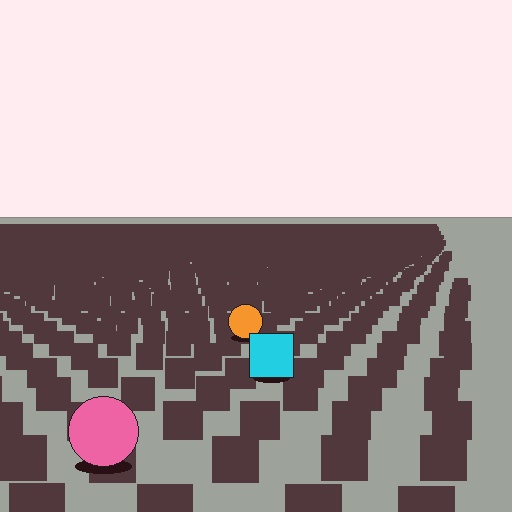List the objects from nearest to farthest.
From nearest to farthest: the pink circle, the cyan square, the orange circle.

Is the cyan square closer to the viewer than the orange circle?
Yes. The cyan square is closer — you can tell from the texture gradient: the ground texture is coarser near it.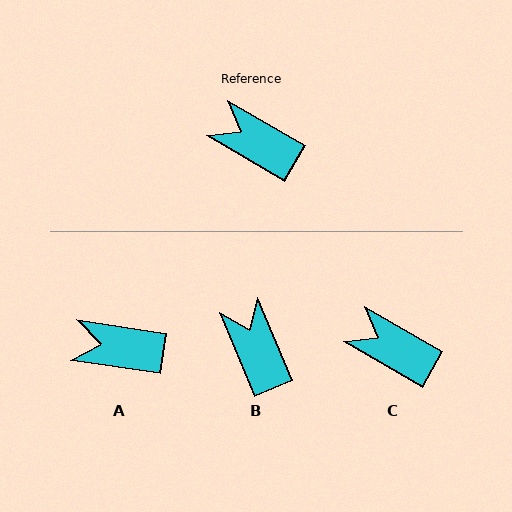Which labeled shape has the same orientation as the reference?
C.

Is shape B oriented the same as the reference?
No, it is off by about 37 degrees.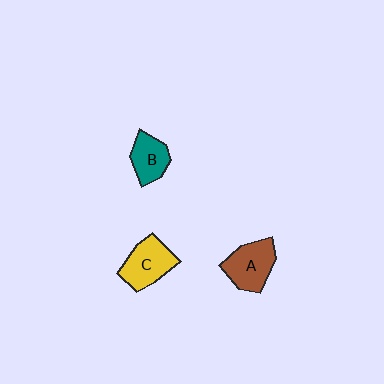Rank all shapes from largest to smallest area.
From largest to smallest: A (brown), C (yellow), B (teal).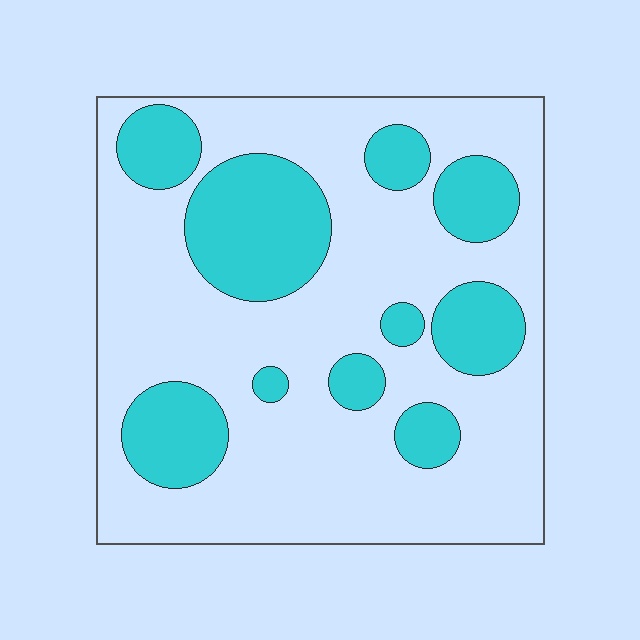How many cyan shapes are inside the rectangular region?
10.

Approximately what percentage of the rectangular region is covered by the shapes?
Approximately 30%.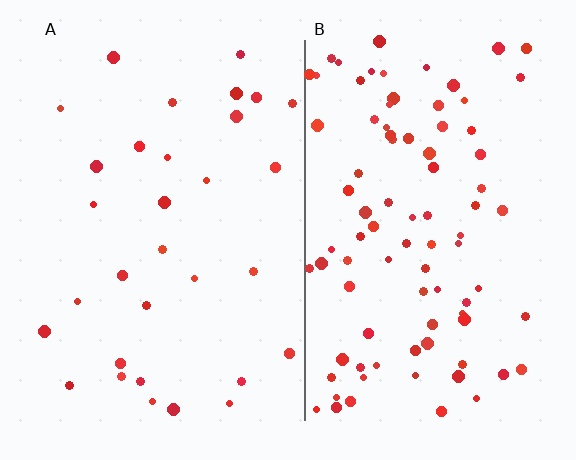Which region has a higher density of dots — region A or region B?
B (the right).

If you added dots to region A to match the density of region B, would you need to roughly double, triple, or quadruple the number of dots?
Approximately triple.